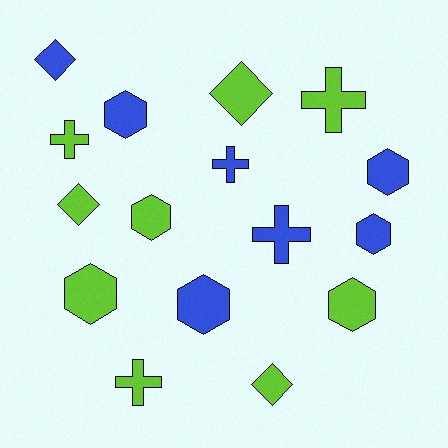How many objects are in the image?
There are 16 objects.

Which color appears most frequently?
Lime, with 9 objects.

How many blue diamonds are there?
There is 1 blue diamond.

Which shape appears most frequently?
Hexagon, with 7 objects.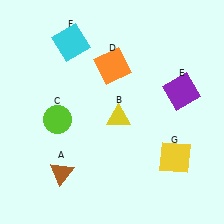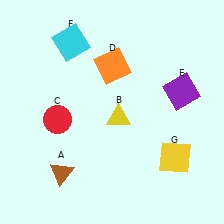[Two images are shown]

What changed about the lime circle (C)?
In Image 1, C is lime. In Image 2, it changed to red.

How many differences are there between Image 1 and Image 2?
There is 1 difference between the two images.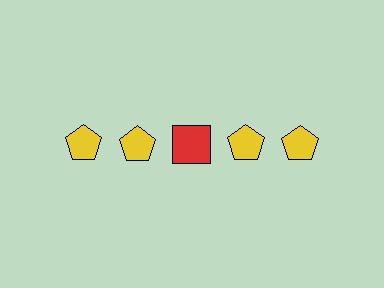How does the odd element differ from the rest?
It differs in both color (red instead of yellow) and shape (square instead of pentagon).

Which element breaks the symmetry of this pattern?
The red square in the top row, center column breaks the symmetry. All other shapes are yellow pentagons.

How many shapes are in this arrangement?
There are 5 shapes arranged in a grid pattern.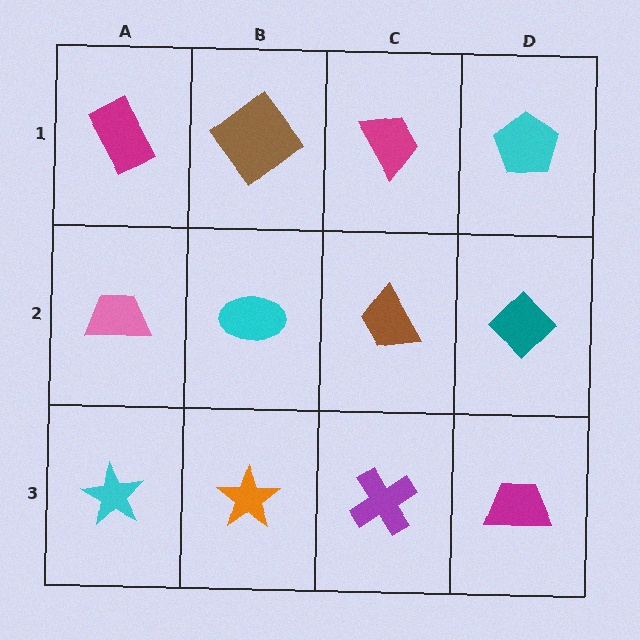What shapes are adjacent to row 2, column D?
A cyan pentagon (row 1, column D), a magenta trapezoid (row 3, column D), a brown trapezoid (row 2, column C).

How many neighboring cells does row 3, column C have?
3.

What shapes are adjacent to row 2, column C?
A magenta trapezoid (row 1, column C), a purple cross (row 3, column C), a cyan ellipse (row 2, column B), a teal diamond (row 2, column D).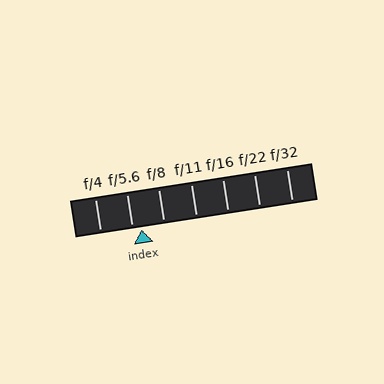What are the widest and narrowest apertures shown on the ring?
The widest aperture shown is f/4 and the narrowest is f/32.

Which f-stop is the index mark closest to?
The index mark is closest to f/5.6.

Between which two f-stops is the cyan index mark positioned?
The index mark is between f/5.6 and f/8.